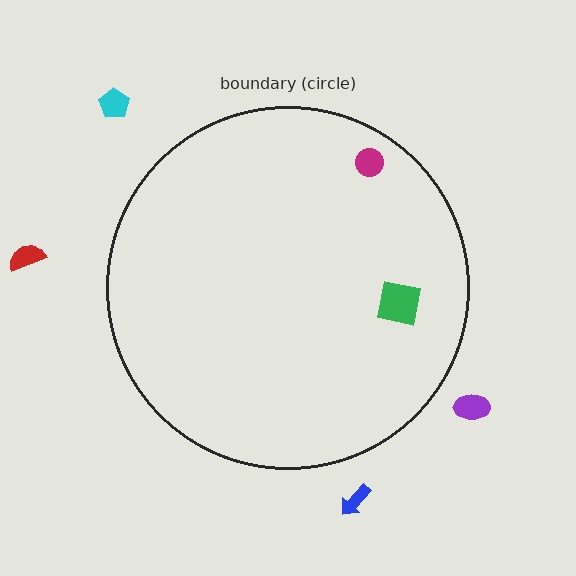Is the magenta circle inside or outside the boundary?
Inside.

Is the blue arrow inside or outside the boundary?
Outside.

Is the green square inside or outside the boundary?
Inside.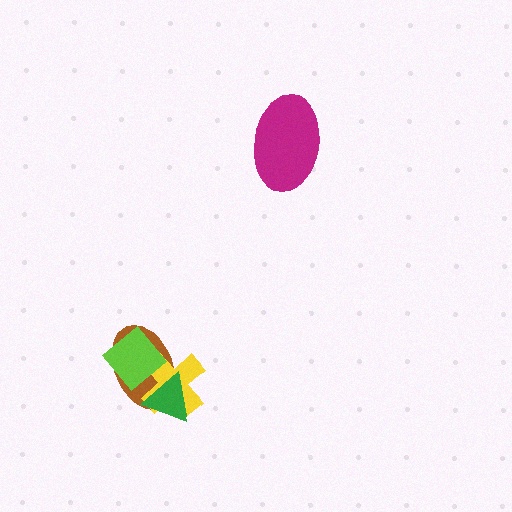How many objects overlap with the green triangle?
3 objects overlap with the green triangle.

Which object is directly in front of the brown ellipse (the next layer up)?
The yellow cross is directly in front of the brown ellipse.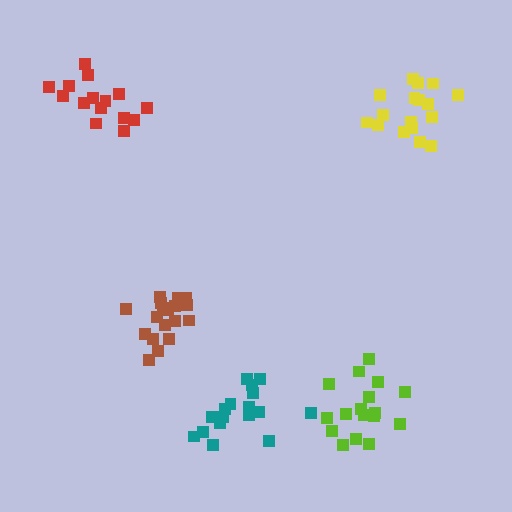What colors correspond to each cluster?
The clusters are colored: red, brown, lime, yellow, teal.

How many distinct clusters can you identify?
There are 5 distinct clusters.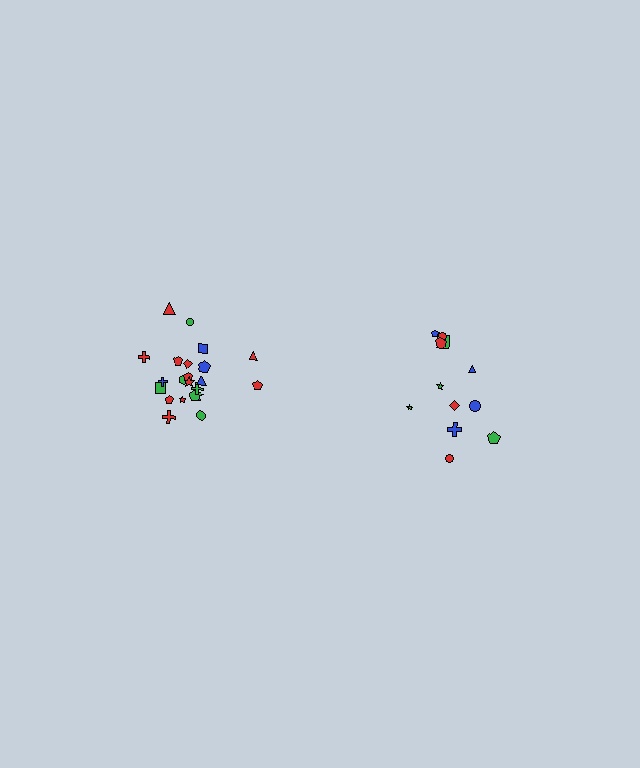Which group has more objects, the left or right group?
The left group.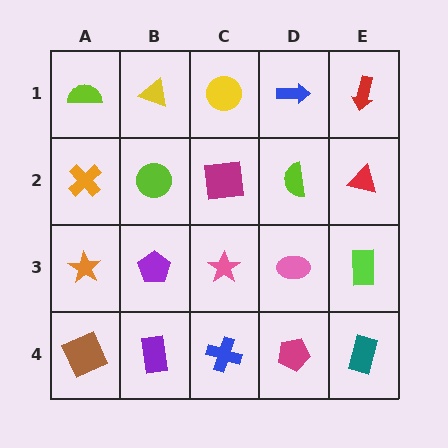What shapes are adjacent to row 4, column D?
A pink ellipse (row 3, column D), a blue cross (row 4, column C), a teal rectangle (row 4, column E).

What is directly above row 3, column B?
A lime circle.